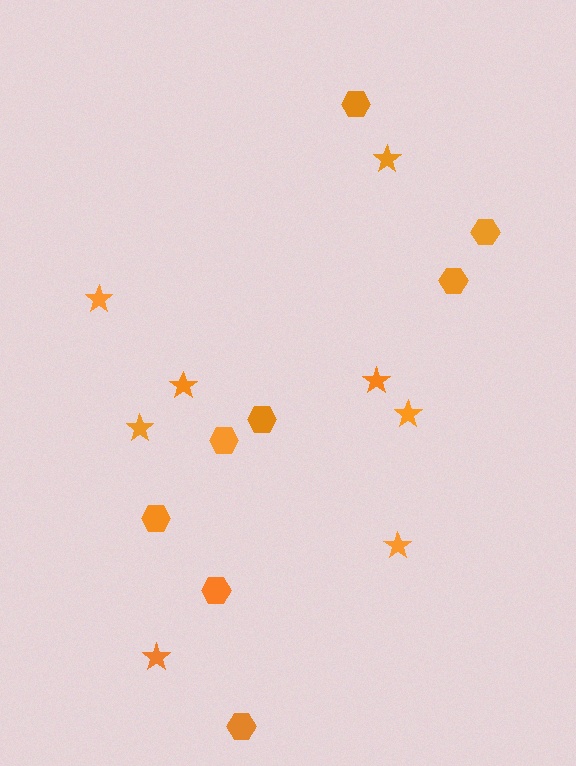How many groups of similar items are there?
There are 2 groups: one group of stars (8) and one group of hexagons (8).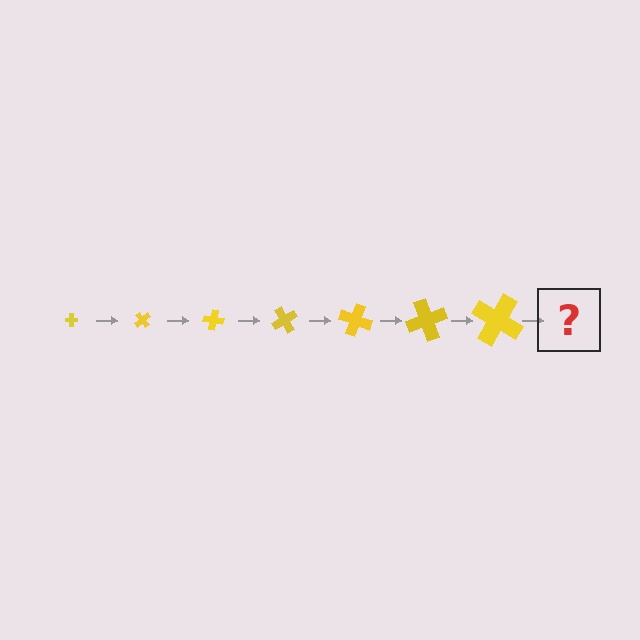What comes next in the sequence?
The next element should be a cross, larger than the previous one and rotated 350 degrees from the start.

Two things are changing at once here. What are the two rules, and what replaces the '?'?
The two rules are that the cross grows larger each step and it rotates 50 degrees each step. The '?' should be a cross, larger than the previous one and rotated 350 degrees from the start.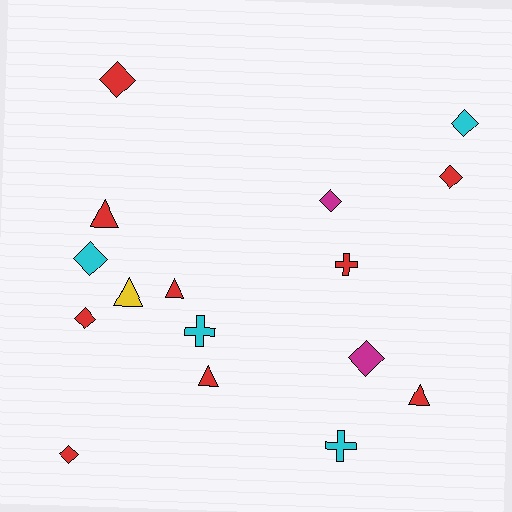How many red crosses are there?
There is 1 red cross.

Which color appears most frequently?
Red, with 9 objects.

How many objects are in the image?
There are 16 objects.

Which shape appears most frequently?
Diamond, with 8 objects.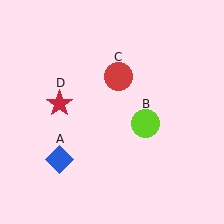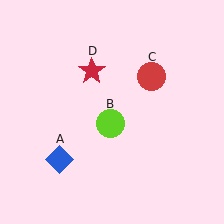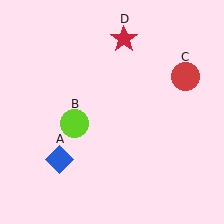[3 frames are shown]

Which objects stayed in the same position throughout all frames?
Blue diamond (object A) remained stationary.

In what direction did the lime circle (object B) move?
The lime circle (object B) moved left.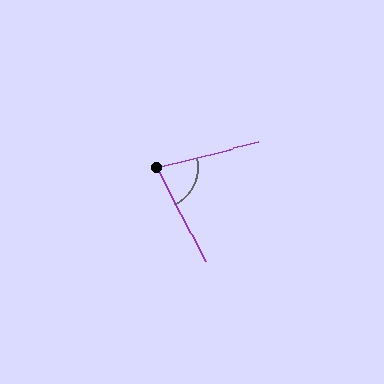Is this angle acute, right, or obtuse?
It is acute.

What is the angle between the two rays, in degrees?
Approximately 77 degrees.